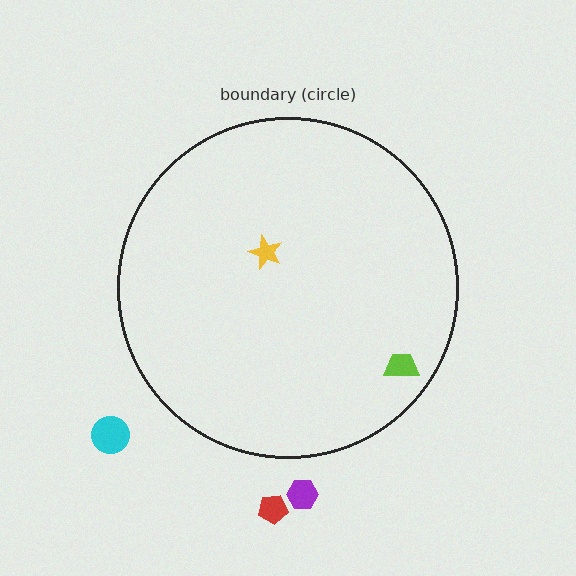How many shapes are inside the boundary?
2 inside, 3 outside.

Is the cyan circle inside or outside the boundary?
Outside.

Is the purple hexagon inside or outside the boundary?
Outside.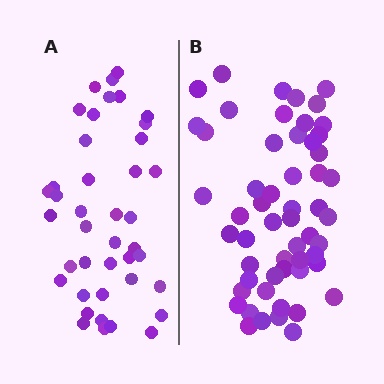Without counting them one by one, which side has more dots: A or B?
Region B (the right region) has more dots.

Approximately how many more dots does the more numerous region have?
Region B has approximately 15 more dots than region A.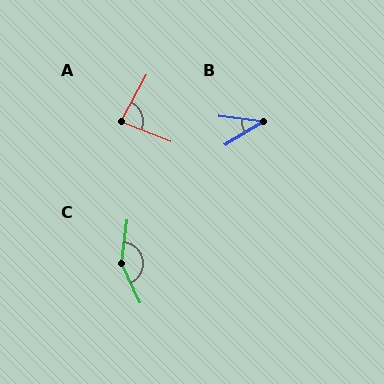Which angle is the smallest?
B, at approximately 38 degrees.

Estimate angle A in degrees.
Approximately 83 degrees.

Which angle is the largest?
C, at approximately 148 degrees.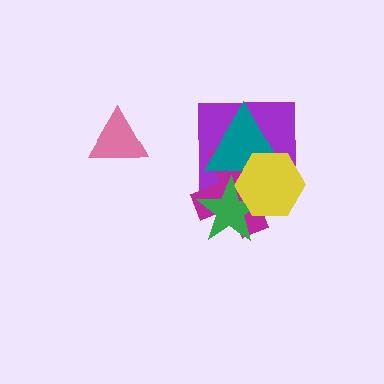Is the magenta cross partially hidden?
Yes, it is partially covered by another shape.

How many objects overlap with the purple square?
4 objects overlap with the purple square.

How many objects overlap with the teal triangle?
4 objects overlap with the teal triangle.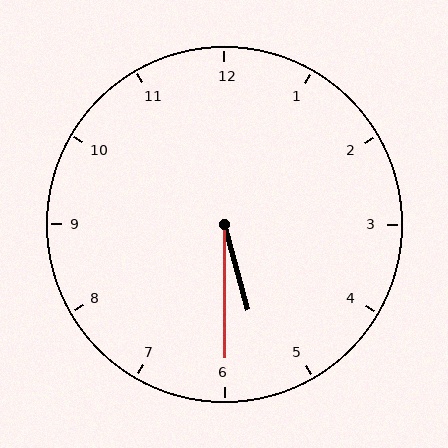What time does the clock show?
5:30.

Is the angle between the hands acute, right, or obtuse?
It is acute.